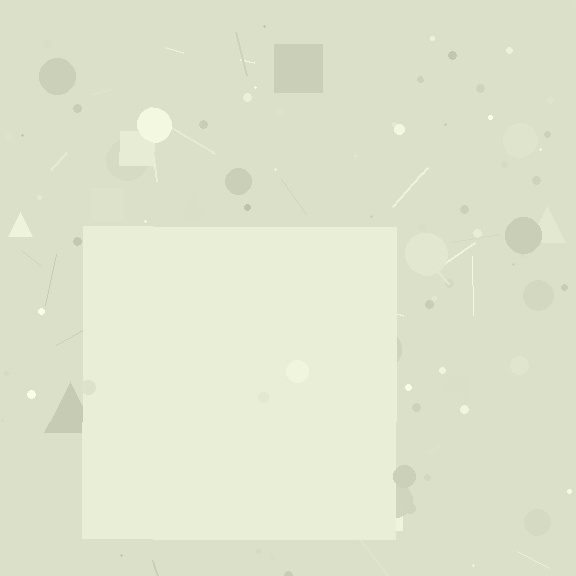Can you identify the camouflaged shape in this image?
The camouflaged shape is a square.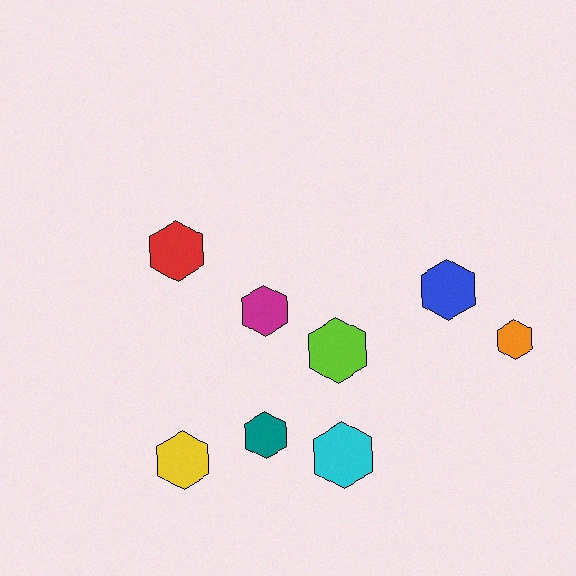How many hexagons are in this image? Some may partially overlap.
There are 8 hexagons.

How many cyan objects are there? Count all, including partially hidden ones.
There is 1 cyan object.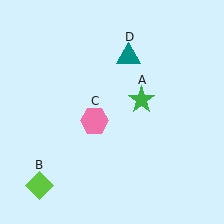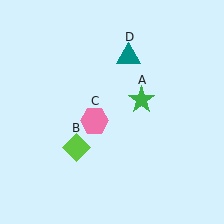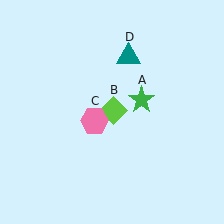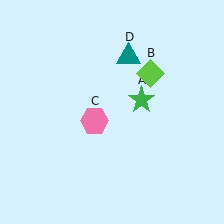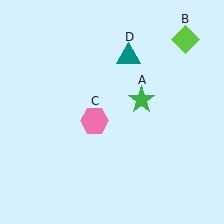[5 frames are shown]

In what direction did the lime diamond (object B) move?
The lime diamond (object B) moved up and to the right.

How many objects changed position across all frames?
1 object changed position: lime diamond (object B).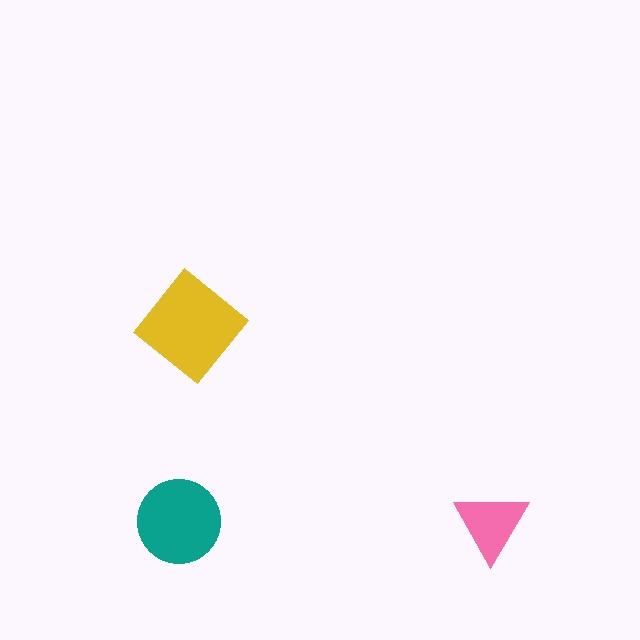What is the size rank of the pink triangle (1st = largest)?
3rd.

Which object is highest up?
The yellow diamond is topmost.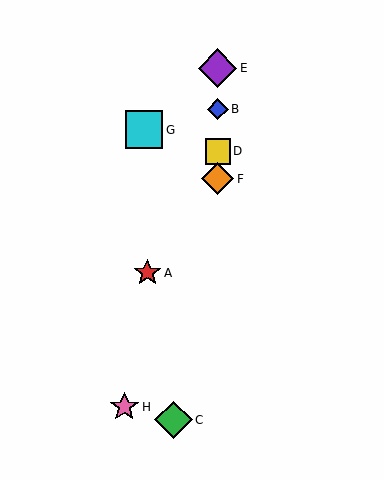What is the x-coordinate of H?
Object H is at x≈124.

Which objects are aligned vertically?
Objects B, D, E, F are aligned vertically.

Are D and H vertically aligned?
No, D is at x≈218 and H is at x≈124.